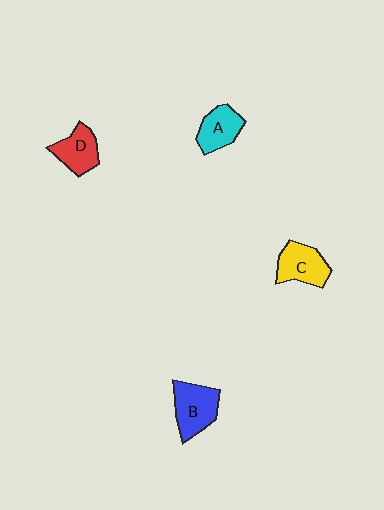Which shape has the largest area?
Shape B (blue).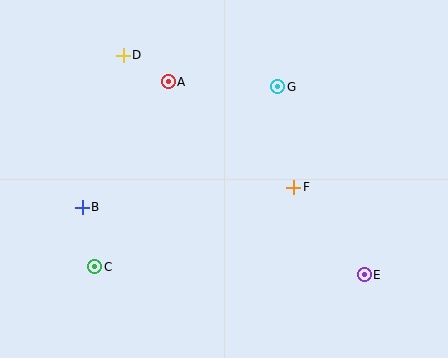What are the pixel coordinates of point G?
Point G is at (278, 87).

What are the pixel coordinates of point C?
Point C is at (95, 267).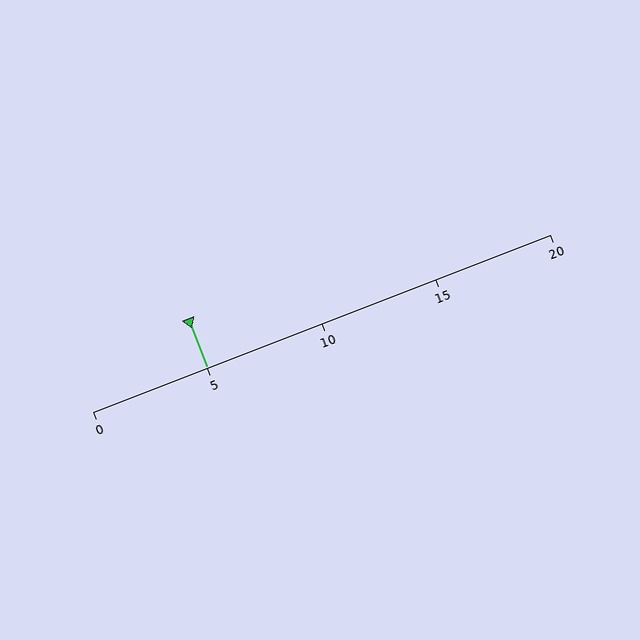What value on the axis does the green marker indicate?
The marker indicates approximately 5.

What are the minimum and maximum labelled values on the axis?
The axis runs from 0 to 20.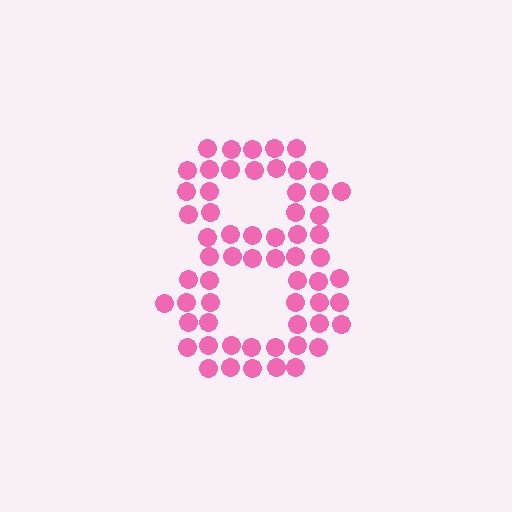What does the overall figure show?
The overall figure shows the digit 8.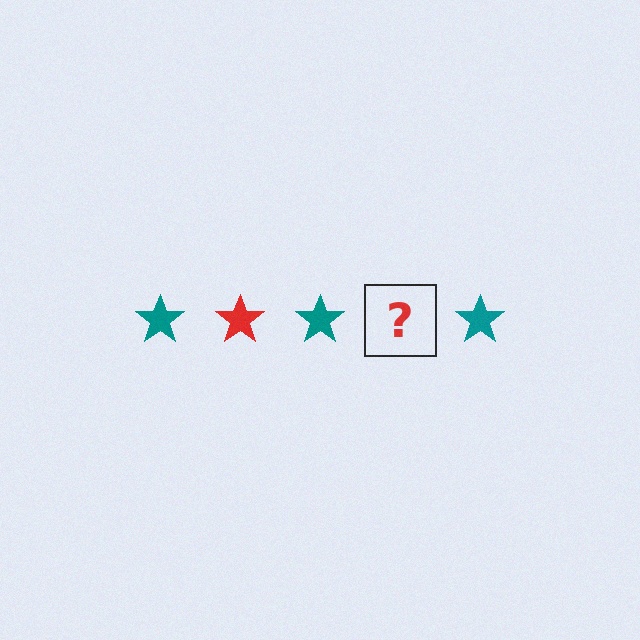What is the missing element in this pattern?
The missing element is a red star.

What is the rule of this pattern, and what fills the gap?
The rule is that the pattern cycles through teal, red stars. The gap should be filled with a red star.